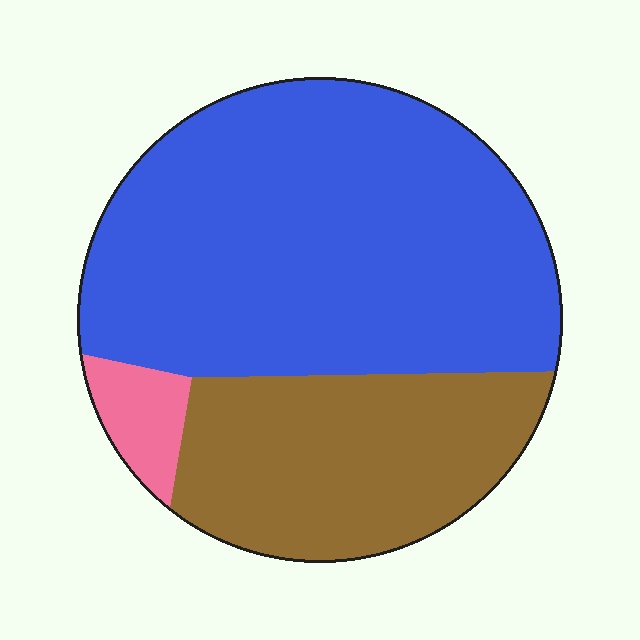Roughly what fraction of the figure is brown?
Brown covers 31% of the figure.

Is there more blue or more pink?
Blue.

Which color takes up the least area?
Pink, at roughly 5%.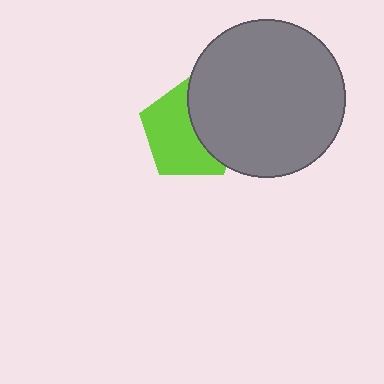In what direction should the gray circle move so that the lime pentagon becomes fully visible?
The gray circle should move right. That is the shortest direction to clear the overlap and leave the lime pentagon fully visible.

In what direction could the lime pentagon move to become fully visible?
The lime pentagon could move left. That would shift it out from behind the gray circle entirely.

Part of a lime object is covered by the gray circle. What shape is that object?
It is a pentagon.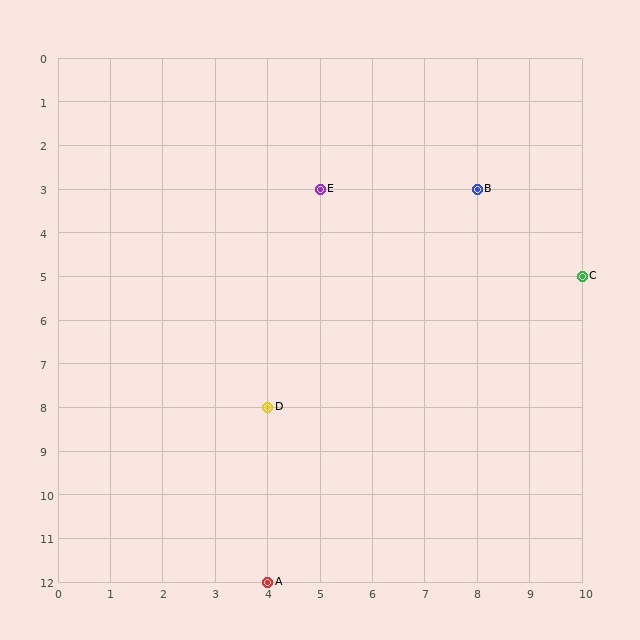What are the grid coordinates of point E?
Point E is at grid coordinates (5, 3).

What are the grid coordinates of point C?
Point C is at grid coordinates (10, 5).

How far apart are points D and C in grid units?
Points D and C are 6 columns and 3 rows apart (about 6.7 grid units diagonally).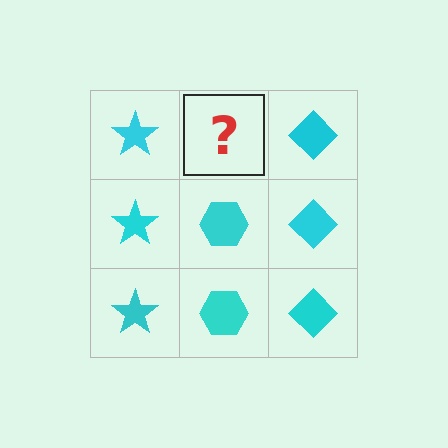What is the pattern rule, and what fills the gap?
The rule is that each column has a consistent shape. The gap should be filled with a cyan hexagon.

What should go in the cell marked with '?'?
The missing cell should contain a cyan hexagon.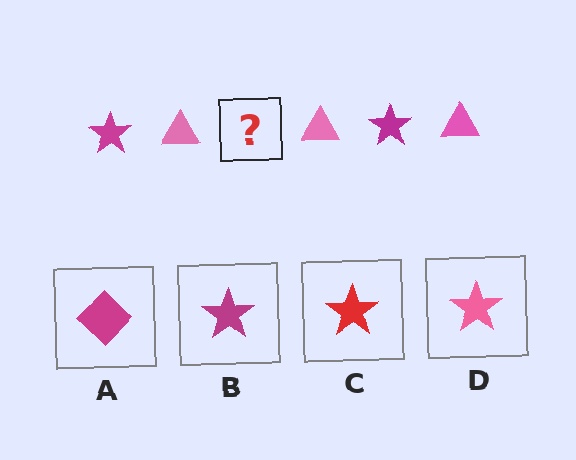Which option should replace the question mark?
Option B.